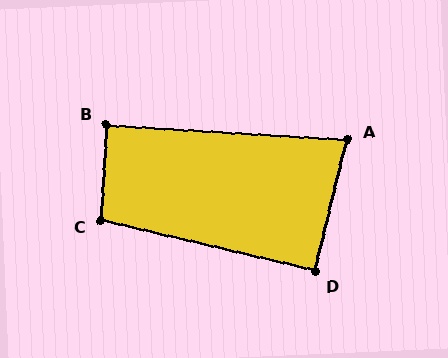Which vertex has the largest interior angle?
C, at approximately 100 degrees.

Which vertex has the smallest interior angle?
A, at approximately 80 degrees.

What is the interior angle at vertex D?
Approximately 91 degrees (approximately right).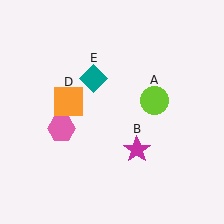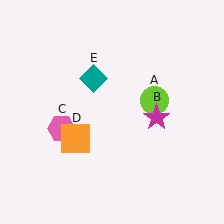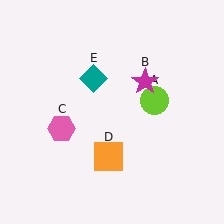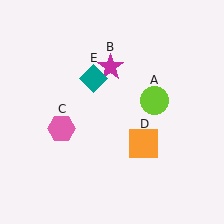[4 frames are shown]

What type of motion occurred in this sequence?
The magenta star (object B), orange square (object D) rotated counterclockwise around the center of the scene.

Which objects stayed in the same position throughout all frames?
Lime circle (object A) and pink hexagon (object C) and teal diamond (object E) remained stationary.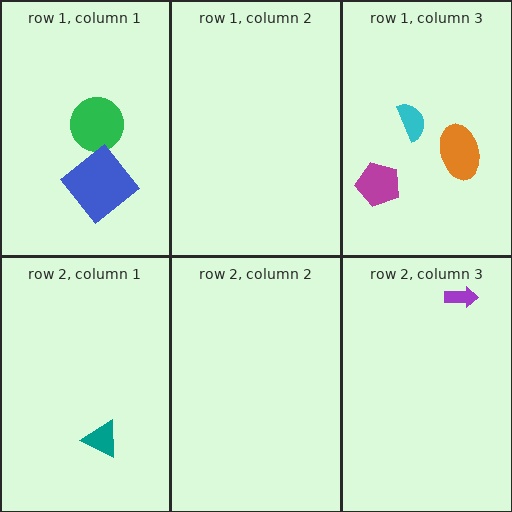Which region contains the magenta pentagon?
The row 1, column 3 region.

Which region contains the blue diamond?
The row 1, column 1 region.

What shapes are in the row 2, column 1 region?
The teal triangle.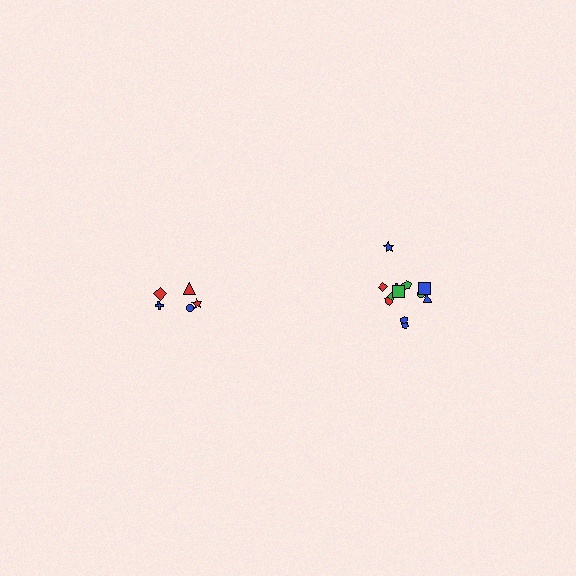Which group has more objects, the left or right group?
The right group.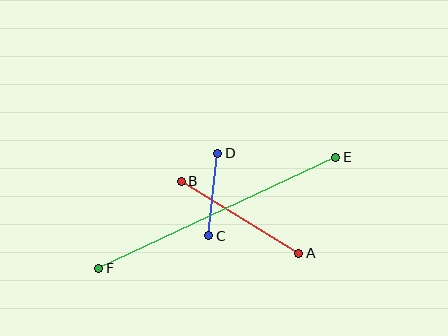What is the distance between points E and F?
The distance is approximately 262 pixels.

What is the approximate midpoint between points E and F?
The midpoint is at approximately (217, 213) pixels.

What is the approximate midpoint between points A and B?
The midpoint is at approximately (240, 217) pixels.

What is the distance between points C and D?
The distance is approximately 83 pixels.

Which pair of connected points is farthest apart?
Points E and F are farthest apart.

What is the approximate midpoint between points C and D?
The midpoint is at approximately (213, 195) pixels.